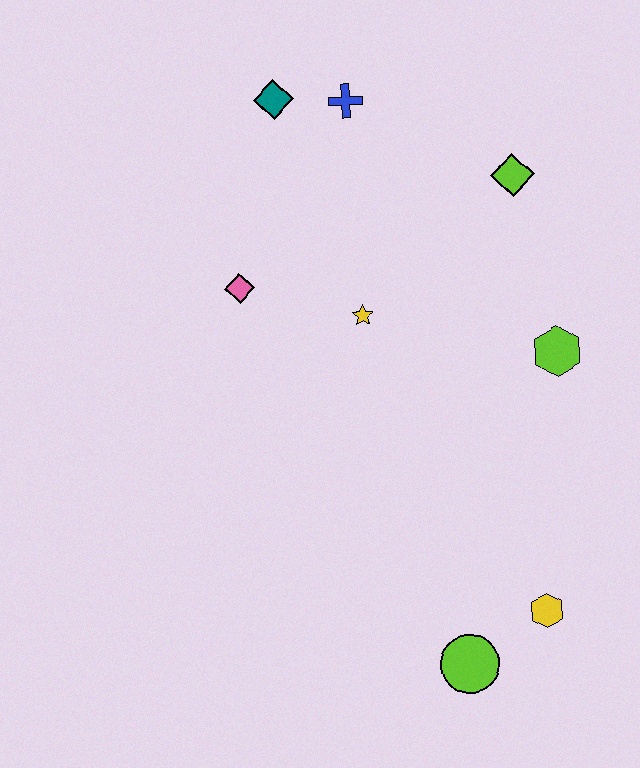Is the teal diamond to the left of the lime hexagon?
Yes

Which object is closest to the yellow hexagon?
The lime circle is closest to the yellow hexagon.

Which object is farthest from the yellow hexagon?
The teal diamond is farthest from the yellow hexagon.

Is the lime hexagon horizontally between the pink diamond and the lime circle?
No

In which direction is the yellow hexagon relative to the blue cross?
The yellow hexagon is below the blue cross.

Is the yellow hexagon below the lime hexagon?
Yes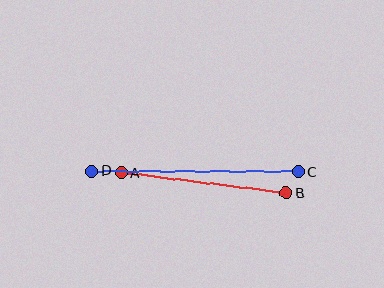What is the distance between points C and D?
The distance is approximately 207 pixels.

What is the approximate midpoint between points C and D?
The midpoint is at approximately (195, 171) pixels.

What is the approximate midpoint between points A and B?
The midpoint is at approximately (203, 183) pixels.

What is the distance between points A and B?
The distance is approximately 166 pixels.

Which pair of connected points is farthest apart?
Points C and D are farthest apart.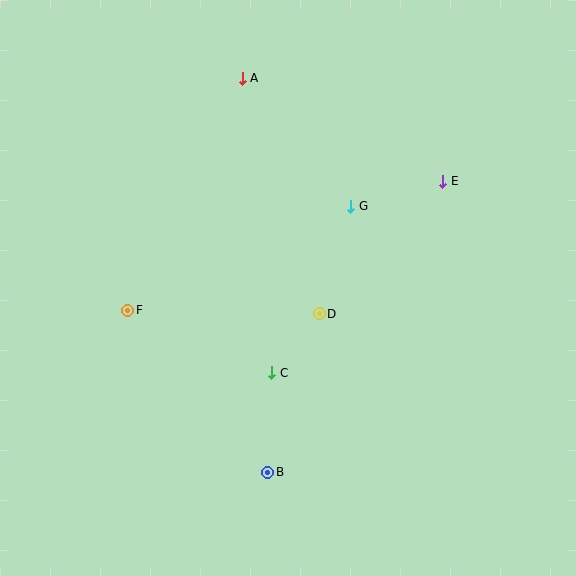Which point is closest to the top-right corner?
Point E is closest to the top-right corner.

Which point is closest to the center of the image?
Point D at (319, 314) is closest to the center.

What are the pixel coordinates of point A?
Point A is at (242, 78).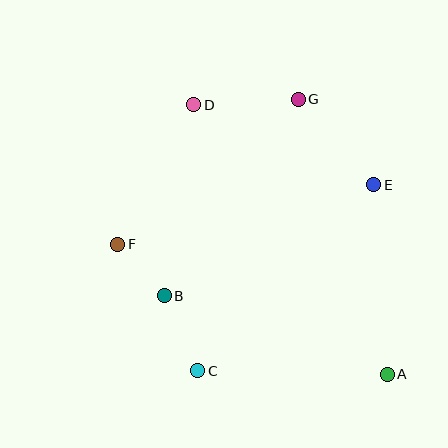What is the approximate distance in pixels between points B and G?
The distance between B and G is approximately 238 pixels.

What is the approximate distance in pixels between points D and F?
The distance between D and F is approximately 159 pixels.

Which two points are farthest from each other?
Points A and D are farthest from each other.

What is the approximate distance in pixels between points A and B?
The distance between A and B is approximately 236 pixels.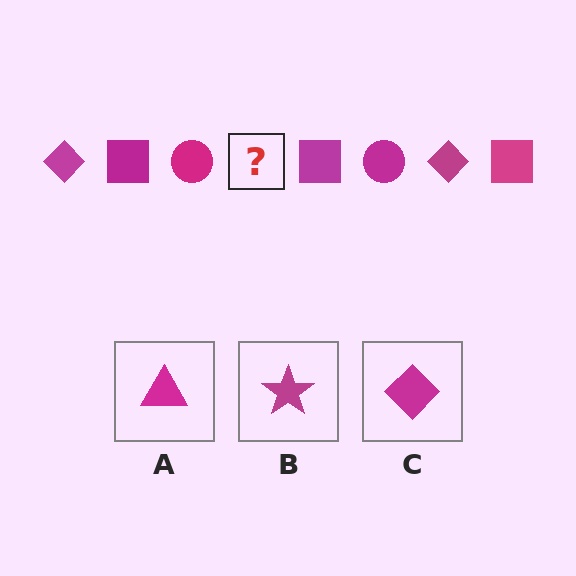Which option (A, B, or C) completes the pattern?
C.